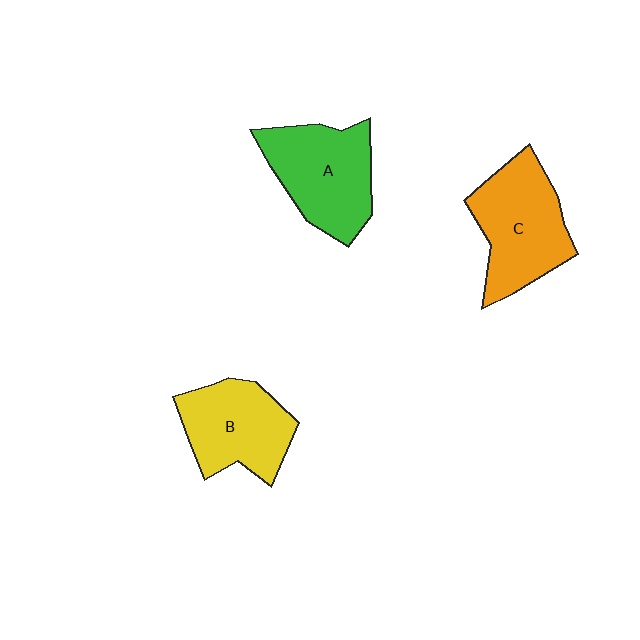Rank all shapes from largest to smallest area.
From largest to smallest: C (orange), A (green), B (yellow).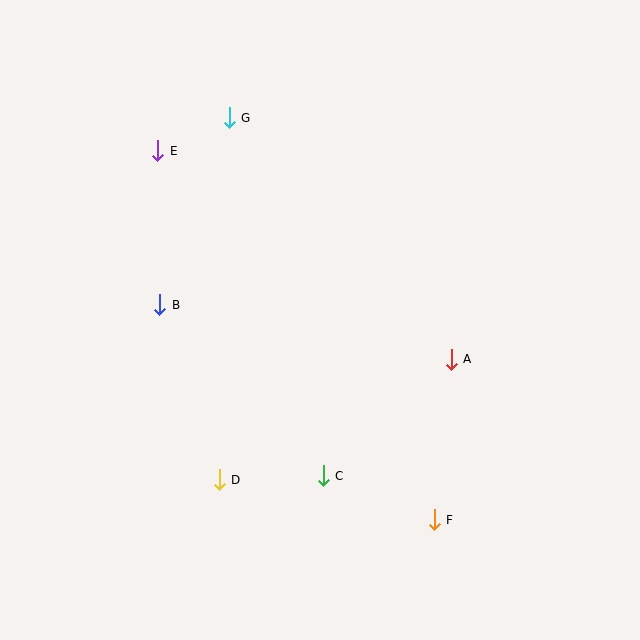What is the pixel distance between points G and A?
The distance between G and A is 328 pixels.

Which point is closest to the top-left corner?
Point E is closest to the top-left corner.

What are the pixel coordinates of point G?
Point G is at (229, 118).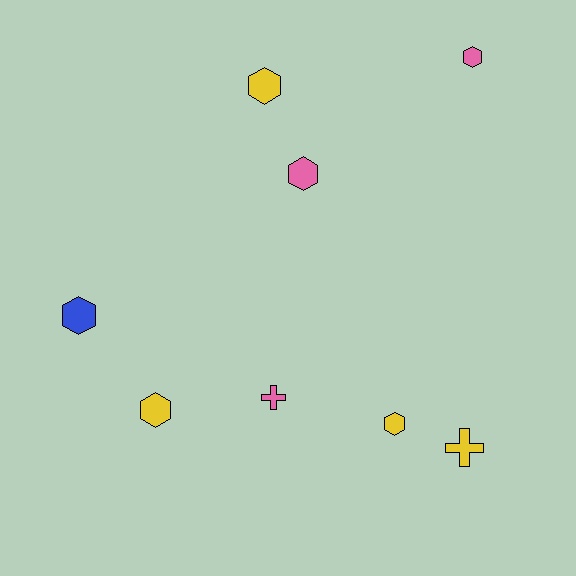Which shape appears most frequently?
Hexagon, with 6 objects.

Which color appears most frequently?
Yellow, with 4 objects.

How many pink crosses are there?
There is 1 pink cross.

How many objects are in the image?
There are 8 objects.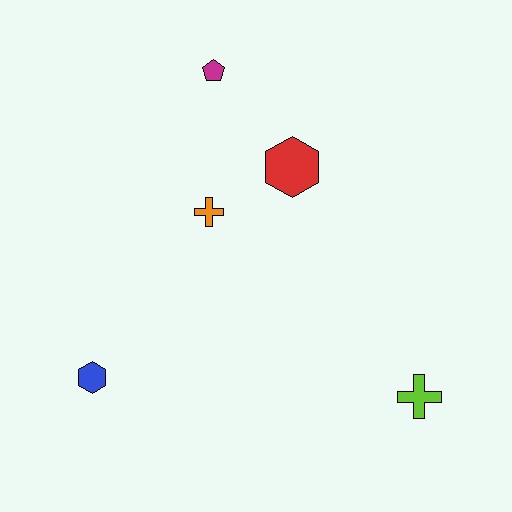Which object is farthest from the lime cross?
The magenta pentagon is farthest from the lime cross.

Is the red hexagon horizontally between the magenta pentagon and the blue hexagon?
No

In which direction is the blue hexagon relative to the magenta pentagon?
The blue hexagon is below the magenta pentagon.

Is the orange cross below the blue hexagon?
No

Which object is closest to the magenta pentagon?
The red hexagon is closest to the magenta pentagon.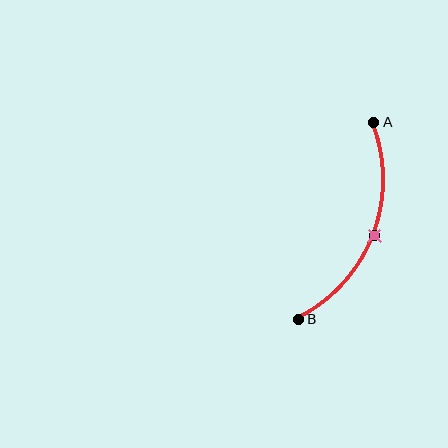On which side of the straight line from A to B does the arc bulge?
The arc bulges to the right of the straight line connecting A and B.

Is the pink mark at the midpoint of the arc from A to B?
Yes. The pink mark lies on the arc at equal arc-length from both A and B — it is the arc midpoint.